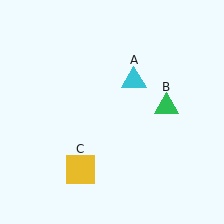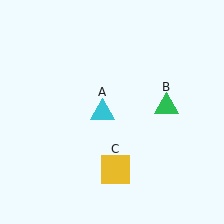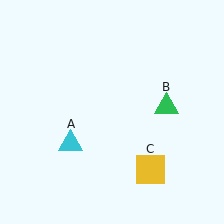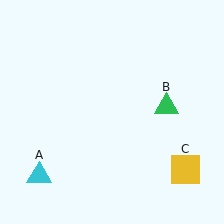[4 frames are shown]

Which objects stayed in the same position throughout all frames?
Green triangle (object B) remained stationary.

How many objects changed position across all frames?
2 objects changed position: cyan triangle (object A), yellow square (object C).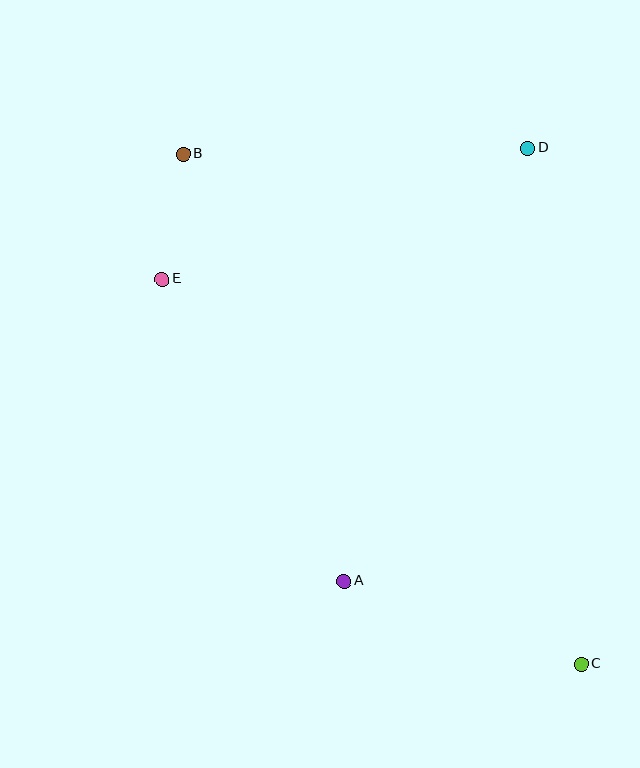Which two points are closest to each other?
Points B and E are closest to each other.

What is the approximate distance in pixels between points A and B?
The distance between A and B is approximately 456 pixels.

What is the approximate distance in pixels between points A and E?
The distance between A and E is approximately 352 pixels.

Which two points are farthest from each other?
Points B and C are farthest from each other.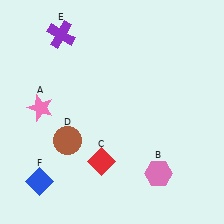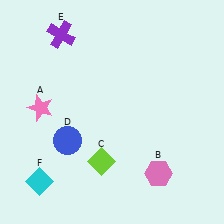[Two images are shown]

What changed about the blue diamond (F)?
In Image 1, F is blue. In Image 2, it changed to cyan.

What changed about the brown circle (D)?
In Image 1, D is brown. In Image 2, it changed to blue.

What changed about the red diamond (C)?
In Image 1, C is red. In Image 2, it changed to lime.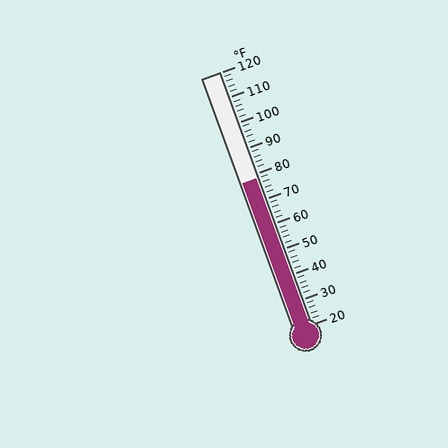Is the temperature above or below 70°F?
The temperature is above 70°F.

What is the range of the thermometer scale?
The thermometer scale ranges from 20°F to 120°F.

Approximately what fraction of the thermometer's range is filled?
The thermometer is filled to approximately 60% of its range.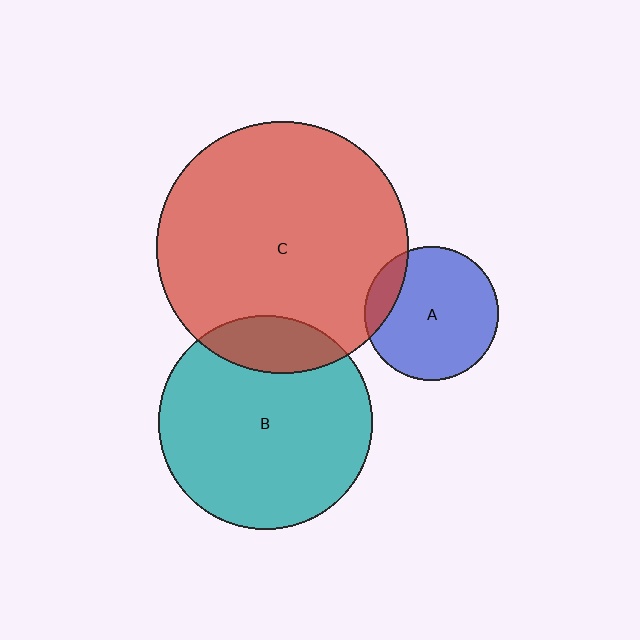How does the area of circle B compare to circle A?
Approximately 2.6 times.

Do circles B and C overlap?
Yes.